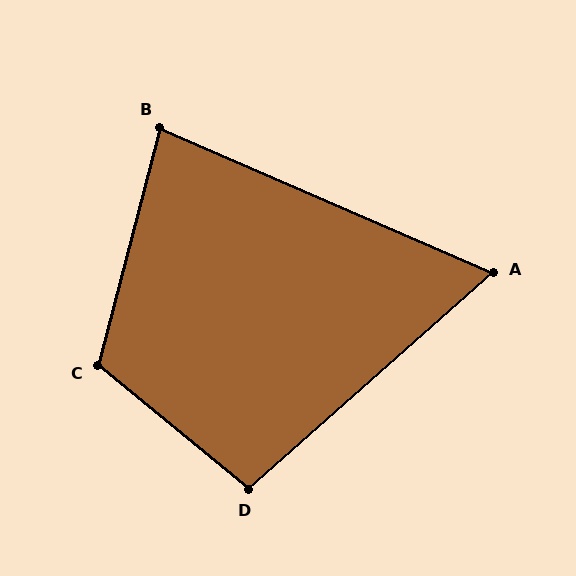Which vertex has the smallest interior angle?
A, at approximately 65 degrees.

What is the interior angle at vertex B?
Approximately 81 degrees (acute).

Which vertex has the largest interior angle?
C, at approximately 115 degrees.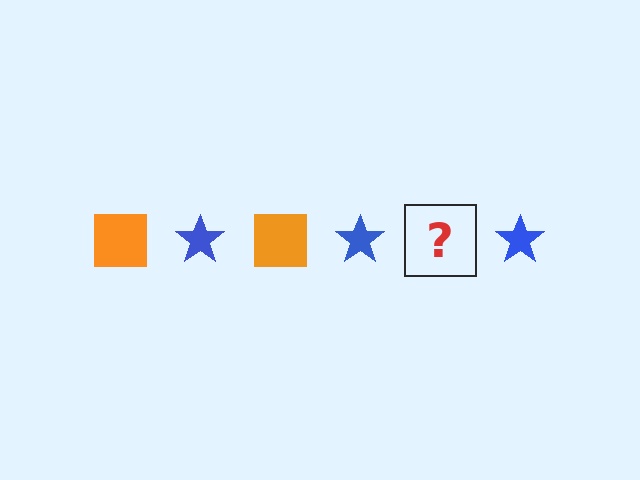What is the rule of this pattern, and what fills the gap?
The rule is that the pattern alternates between orange square and blue star. The gap should be filled with an orange square.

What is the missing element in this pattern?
The missing element is an orange square.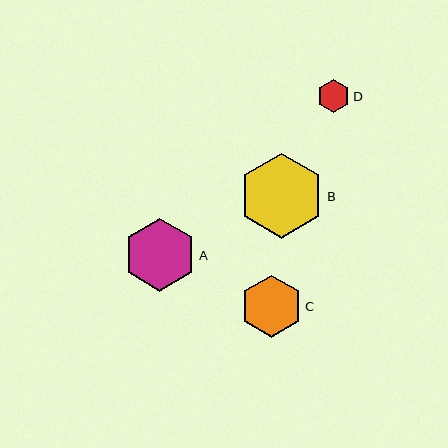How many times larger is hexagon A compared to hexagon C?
Hexagon A is approximately 1.2 times the size of hexagon C.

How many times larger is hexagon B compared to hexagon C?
Hexagon B is approximately 1.4 times the size of hexagon C.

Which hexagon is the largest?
Hexagon B is the largest with a size of approximately 85 pixels.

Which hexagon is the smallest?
Hexagon D is the smallest with a size of approximately 33 pixels.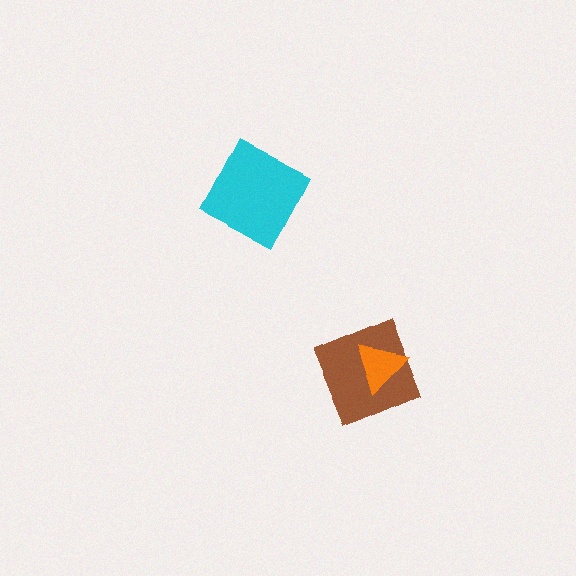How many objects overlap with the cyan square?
0 objects overlap with the cyan square.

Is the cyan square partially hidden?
No, no other shape covers it.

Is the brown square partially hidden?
Yes, it is partially covered by another shape.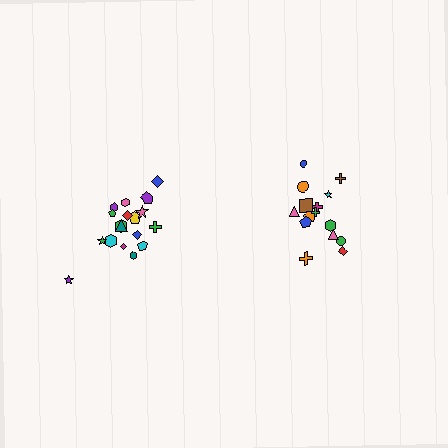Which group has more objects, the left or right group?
The left group.